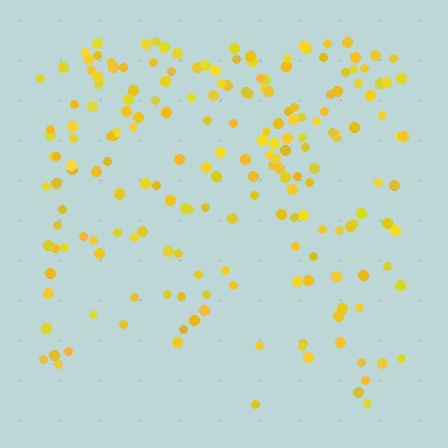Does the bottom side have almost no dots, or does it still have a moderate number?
Still a moderate number, just noticeably fewer than the top.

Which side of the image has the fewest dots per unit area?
The bottom.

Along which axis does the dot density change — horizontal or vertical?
Vertical.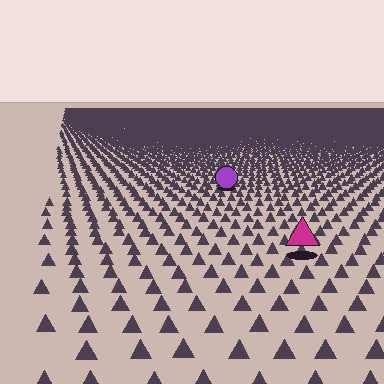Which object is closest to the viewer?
The magenta triangle is closest. The texture marks near it are larger and more spread out.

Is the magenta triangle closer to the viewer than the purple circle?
Yes. The magenta triangle is closer — you can tell from the texture gradient: the ground texture is coarser near it.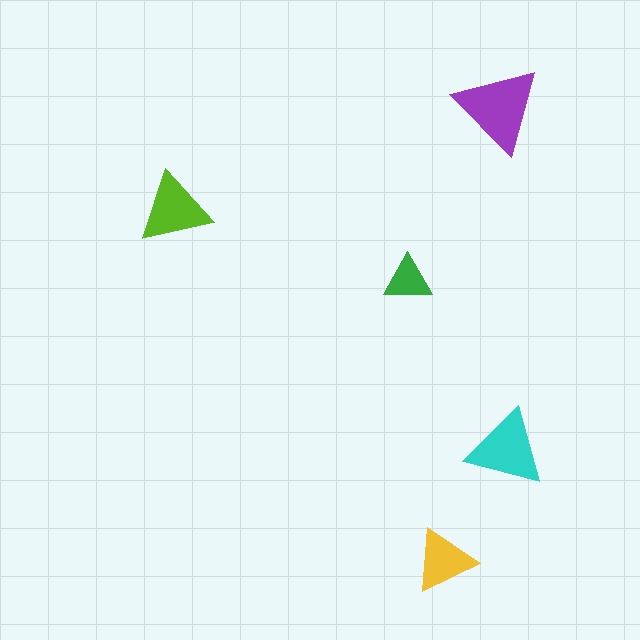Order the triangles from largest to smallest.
the purple one, the cyan one, the lime one, the yellow one, the green one.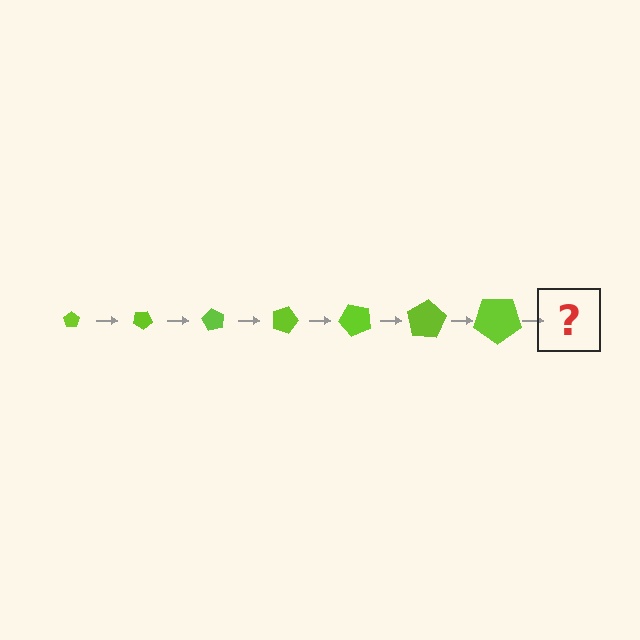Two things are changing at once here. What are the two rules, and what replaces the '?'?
The two rules are that the pentagon grows larger each step and it rotates 30 degrees each step. The '?' should be a pentagon, larger than the previous one and rotated 210 degrees from the start.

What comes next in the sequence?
The next element should be a pentagon, larger than the previous one and rotated 210 degrees from the start.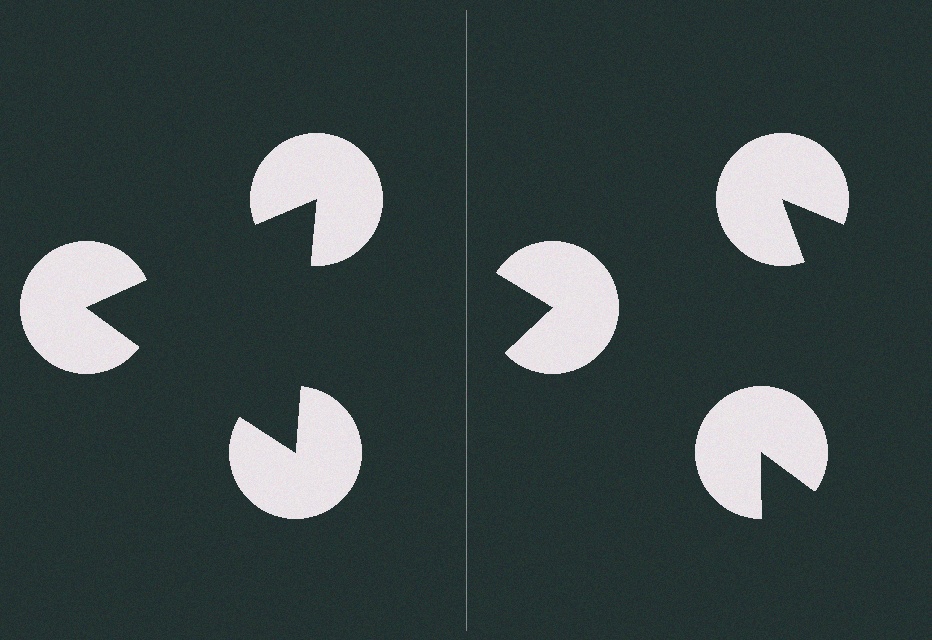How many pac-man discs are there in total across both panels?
6 — 3 on each side.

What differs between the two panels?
The pac-man discs are positioned identically on both sides; only the wedge orientations differ. On the left they align to a triangle; on the right they are misaligned.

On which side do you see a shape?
An illusory triangle appears on the left side. On the right side the wedge cuts are rotated, so no coherent shape forms.